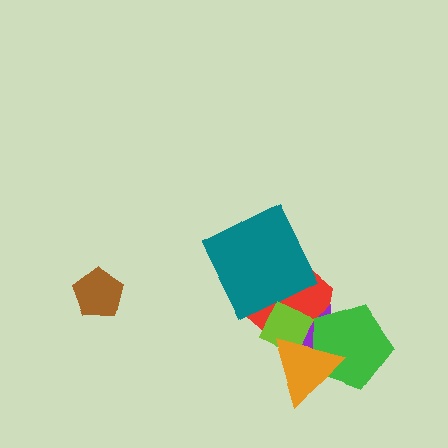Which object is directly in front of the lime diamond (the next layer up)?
The green pentagon is directly in front of the lime diamond.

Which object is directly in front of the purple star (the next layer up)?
The lime diamond is directly in front of the purple star.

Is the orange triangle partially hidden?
No, no other shape covers it.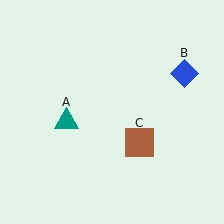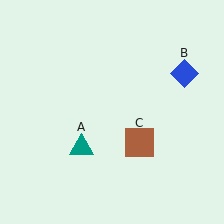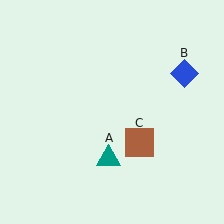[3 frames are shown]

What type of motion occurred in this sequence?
The teal triangle (object A) rotated counterclockwise around the center of the scene.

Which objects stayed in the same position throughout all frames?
Blue diamond (object B) and brown square (object C) remained stationary.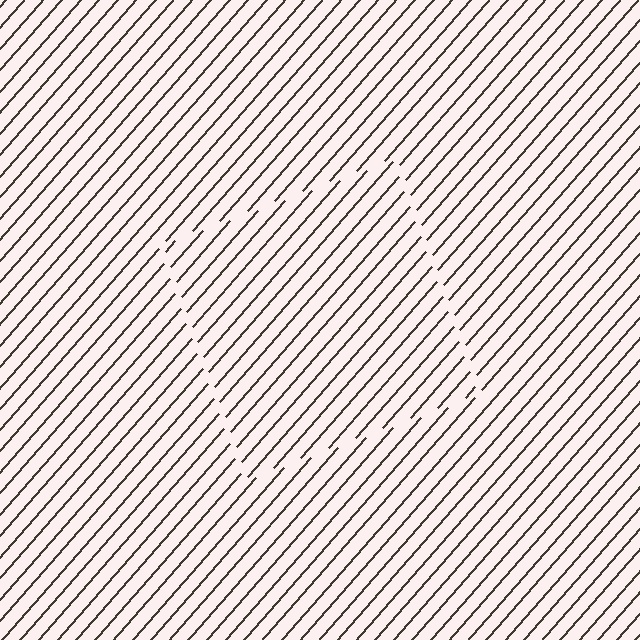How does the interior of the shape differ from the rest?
The interior of the shape contains the same grating, shifted by half a period — the contour is defined by the phase discontinuity where line-ends from the inner and outer gratings abut.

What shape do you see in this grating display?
An illusory square. The interior of the shape contains the same grating, shifted by half a period — the contour is defined by the phase discontinuity where line-ends from the inner and outer gratings abut.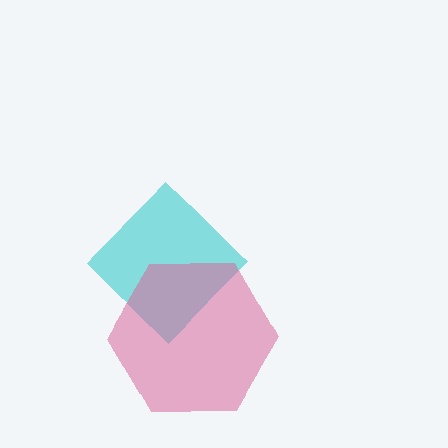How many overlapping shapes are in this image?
There are 2 overlapping shapes in the image.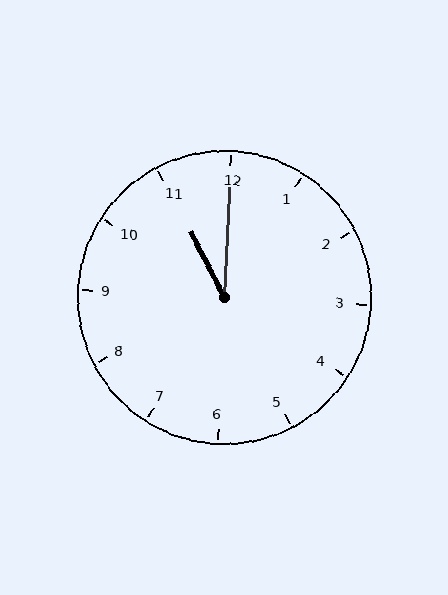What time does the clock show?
11:00.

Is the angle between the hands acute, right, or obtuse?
It is acute.